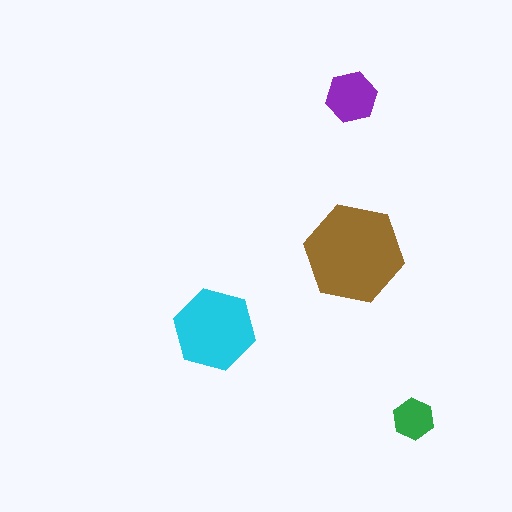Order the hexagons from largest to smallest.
the brown one, the cyan one, the purple one, the green one.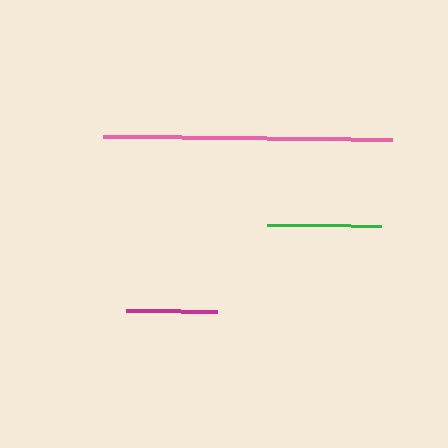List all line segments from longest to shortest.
From longest to shortest: pink, green, magenta.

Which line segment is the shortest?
The magenta line is the shortest at approximately 91 pixels.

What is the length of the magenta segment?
The magenta segment is approximately 91 pixels long.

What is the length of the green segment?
The green segment is approximately 114 pixels long.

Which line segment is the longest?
The pink line is the longest at approximately 289 pixels.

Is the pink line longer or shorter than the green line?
The pink line is longer than the green line.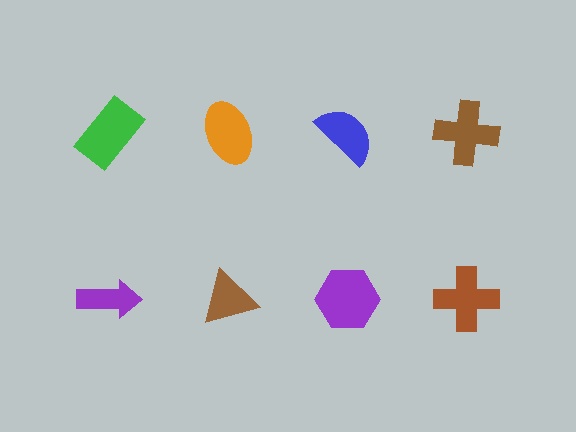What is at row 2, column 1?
A purple arrow.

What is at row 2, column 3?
A purple hexagon.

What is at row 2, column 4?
A brown cross.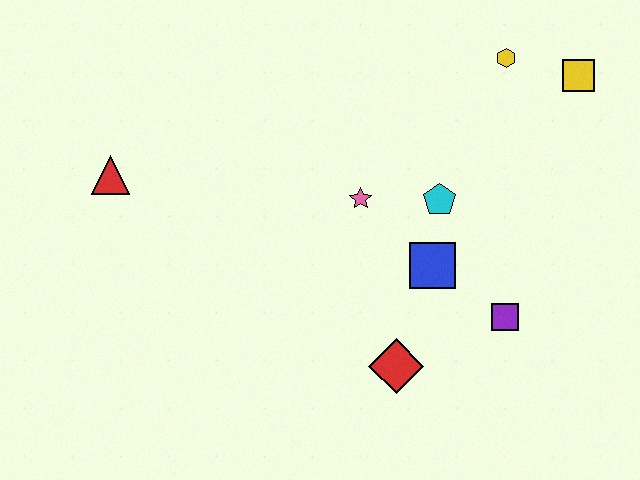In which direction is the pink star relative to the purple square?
The pink star is to the left of the purple square.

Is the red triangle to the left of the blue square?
Yes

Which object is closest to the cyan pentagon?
The blue square is closest to the cyan pentagon.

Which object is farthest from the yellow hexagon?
The red triangle is farthest from the yellow hexagon.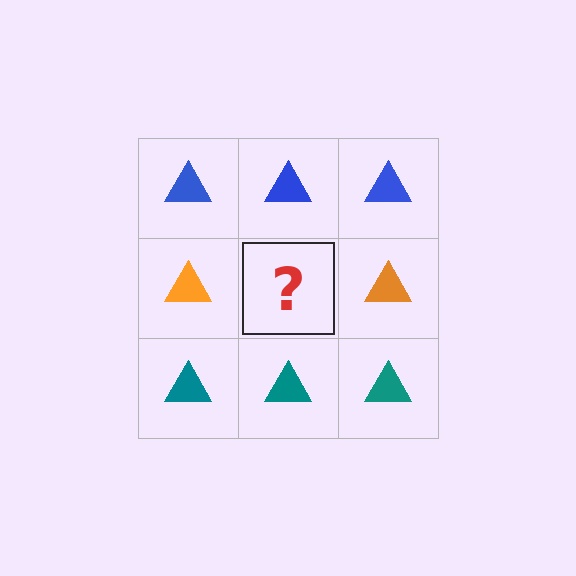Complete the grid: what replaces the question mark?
The question mark should be replaced with an orange triangle.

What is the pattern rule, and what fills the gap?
The rule is that each row has a consistent color. The gap should be filled with an orange triangle.